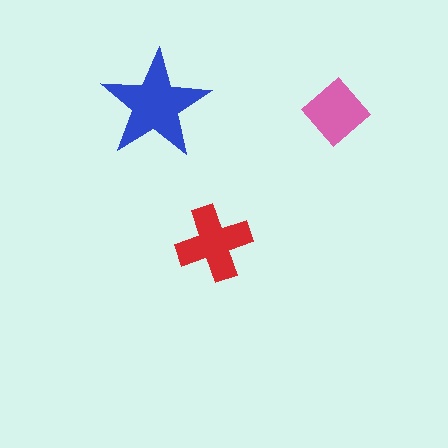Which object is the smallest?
The pink diamond.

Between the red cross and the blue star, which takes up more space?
The blue star.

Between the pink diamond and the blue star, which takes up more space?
The blue star.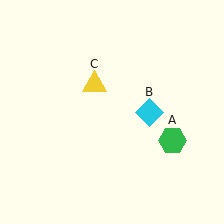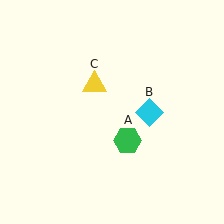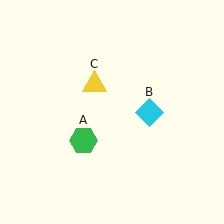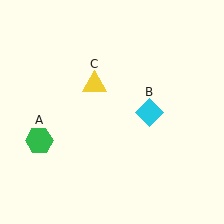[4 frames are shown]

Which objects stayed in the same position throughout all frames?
Cyan diamond (object B) and yellow triangle (object C) remained stationary.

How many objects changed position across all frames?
1 object changed position: green hexagon (object A).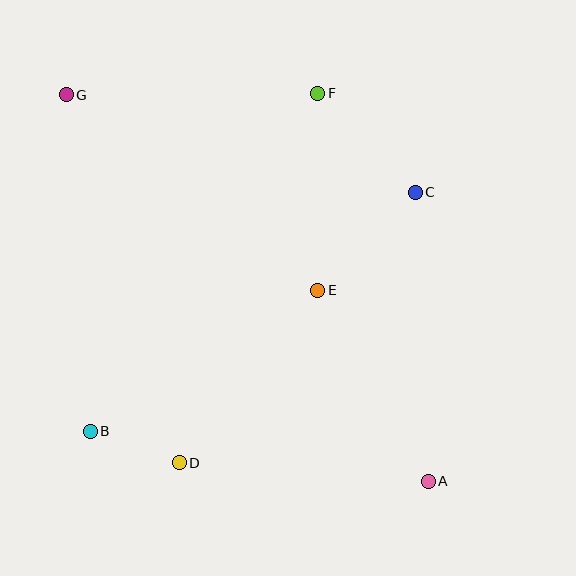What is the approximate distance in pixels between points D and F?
The distance between D and F is approximately 395 pixels.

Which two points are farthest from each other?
Points A and G are farthest from each other.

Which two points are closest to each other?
Points B and D are closest to each other.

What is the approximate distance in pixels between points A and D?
The distance between A and D is approximately 250 pixels.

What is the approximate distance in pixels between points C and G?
The distance between C and G is approximately 362 pixels.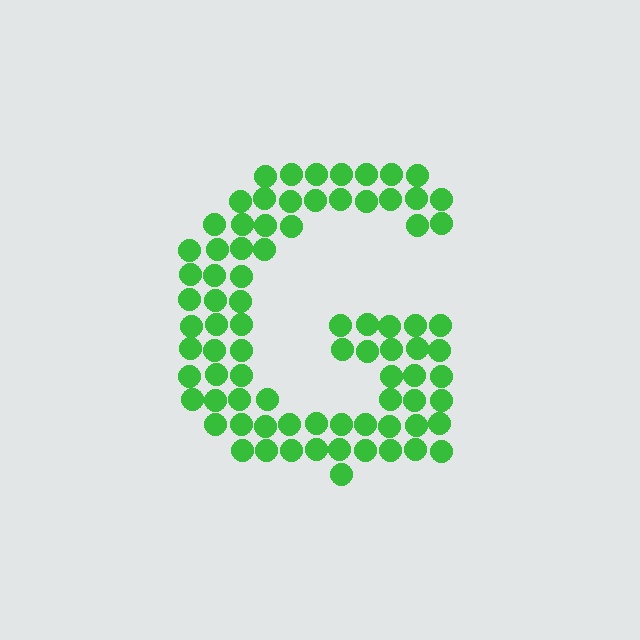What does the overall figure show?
The overall figure shows the letter G.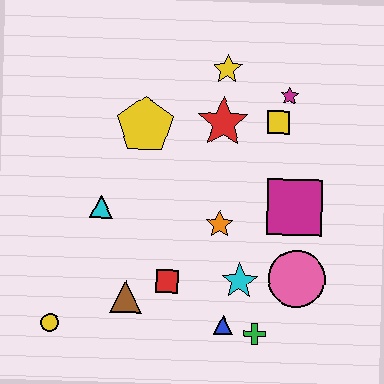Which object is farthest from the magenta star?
The yellow circle is farthest from the magenta star.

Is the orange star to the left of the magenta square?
Yes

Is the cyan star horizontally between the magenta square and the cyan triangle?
Yes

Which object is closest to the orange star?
The cyan star is closest to the orange star.